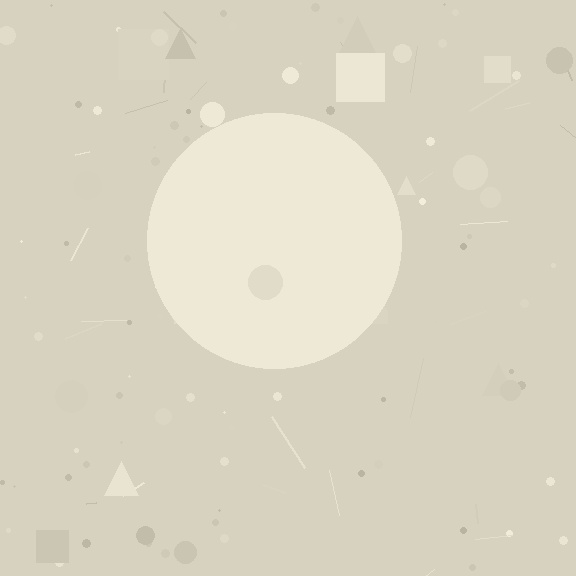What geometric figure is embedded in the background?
A circle is embedded in the background.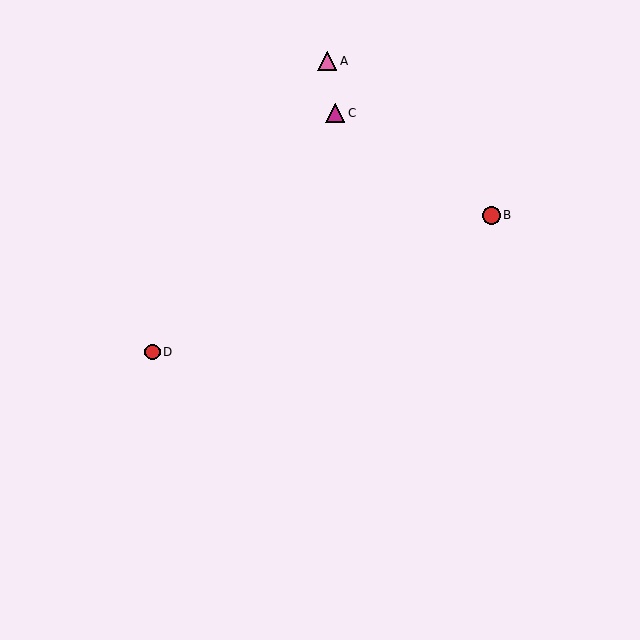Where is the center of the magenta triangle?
The center of the magenta triangle is at (335, 113).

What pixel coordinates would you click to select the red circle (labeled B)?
Click at (491, 215) to select the red circle B.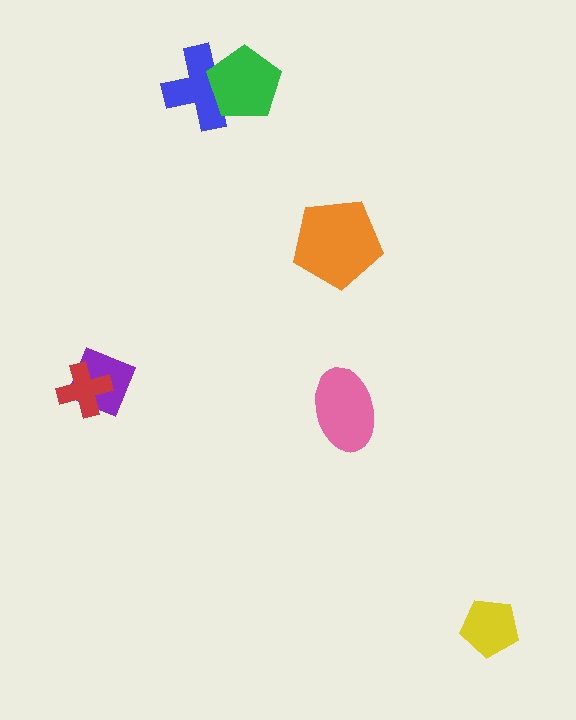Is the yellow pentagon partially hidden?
No, no other shape covers it.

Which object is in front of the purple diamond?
The red cross is in front of the purple diamond.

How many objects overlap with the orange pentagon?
0 objects overlap with the orange pentagon.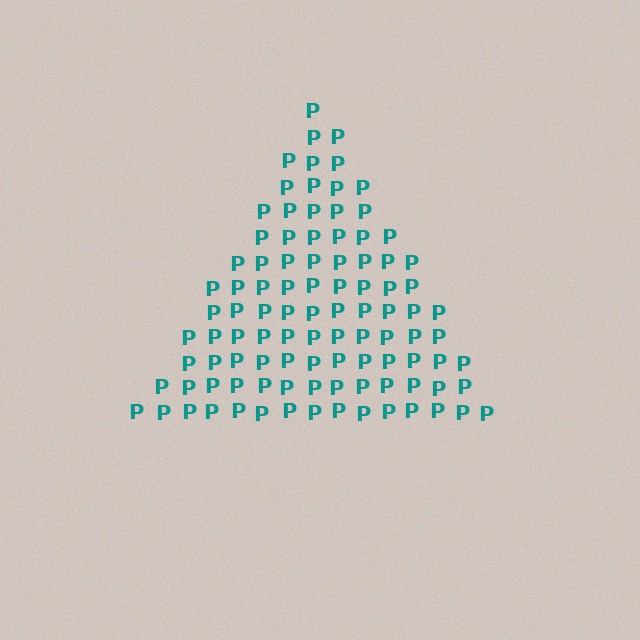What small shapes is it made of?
It is made of small letter P's.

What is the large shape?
The large shape is a triangle.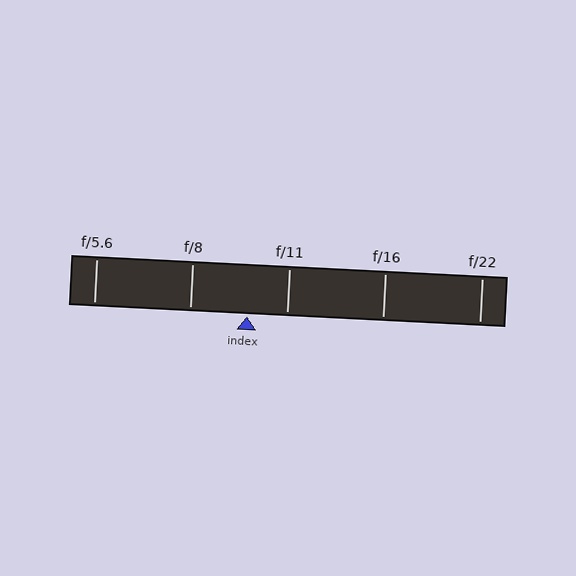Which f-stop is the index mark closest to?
The index mark is closest to f/11.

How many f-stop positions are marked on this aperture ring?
There are 5 f-stop positions marked.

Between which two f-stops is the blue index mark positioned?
The index mark is between f/8 and f/11.